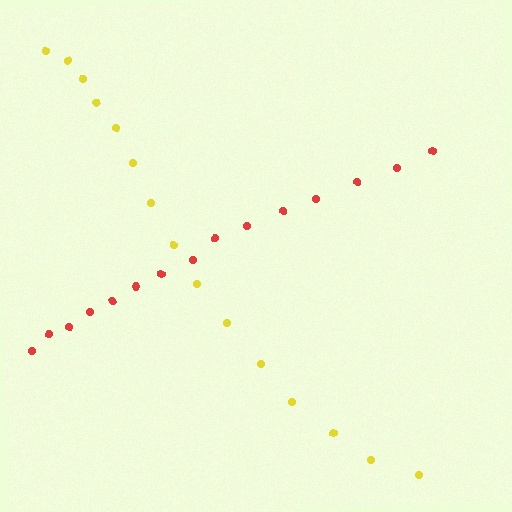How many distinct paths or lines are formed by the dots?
There are 2 distinct paths.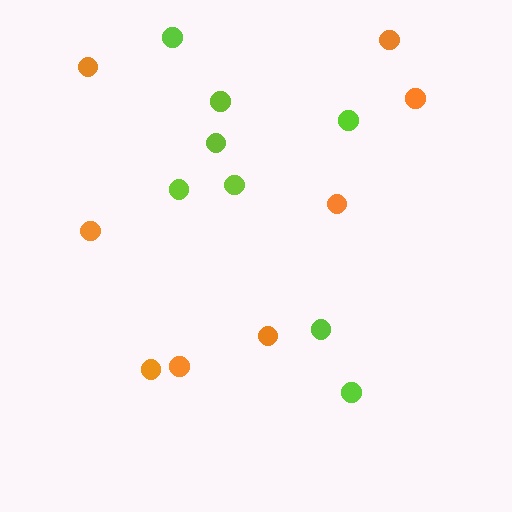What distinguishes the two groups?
There are 2 groups: one group of lime circles (8) and one group of orange circles (8).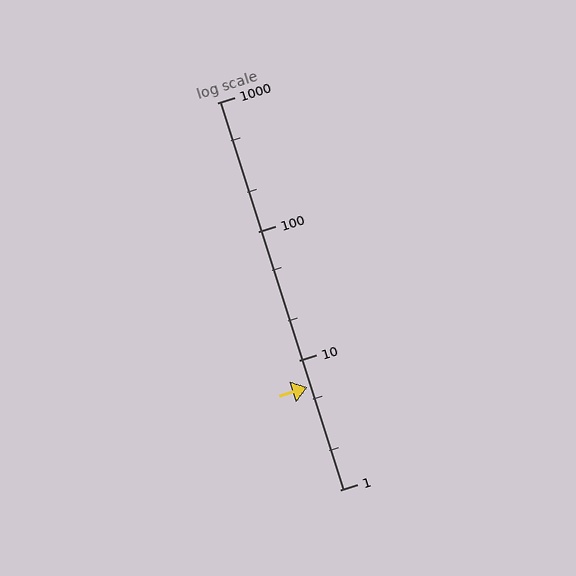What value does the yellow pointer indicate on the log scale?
The pointer indicates approximately 6.2.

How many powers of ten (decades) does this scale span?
The scale spans 3 decades, from 1 to 1000.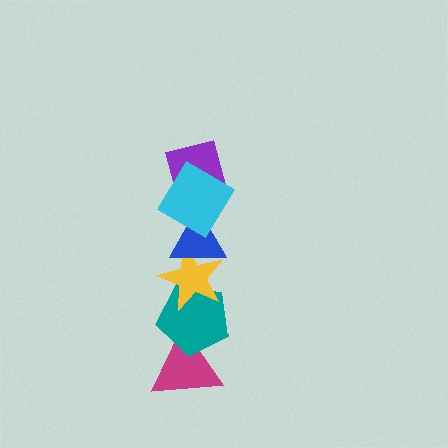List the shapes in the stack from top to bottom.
From top to bottom: the cyan diamond, the purple square, the blue triangle, the yellow star, the teal pentagon, the magenta triangle.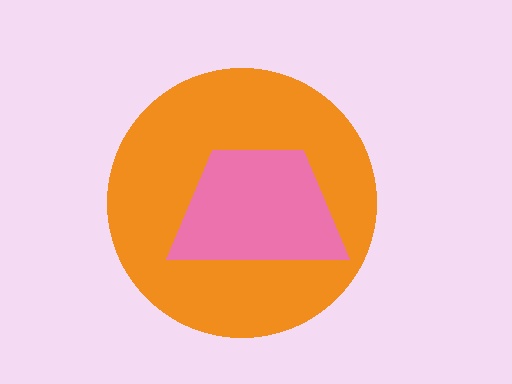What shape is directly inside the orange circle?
The pink trapezoid.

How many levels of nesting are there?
2.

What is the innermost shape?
The pink trapezoid.